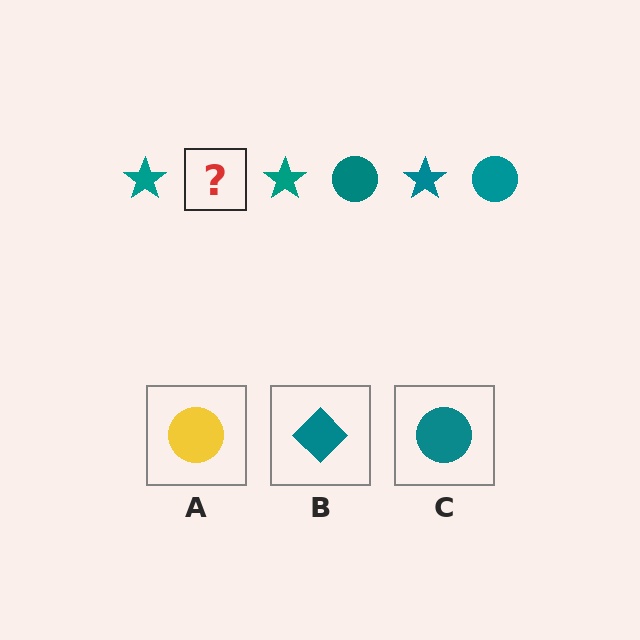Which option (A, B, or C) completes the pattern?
C.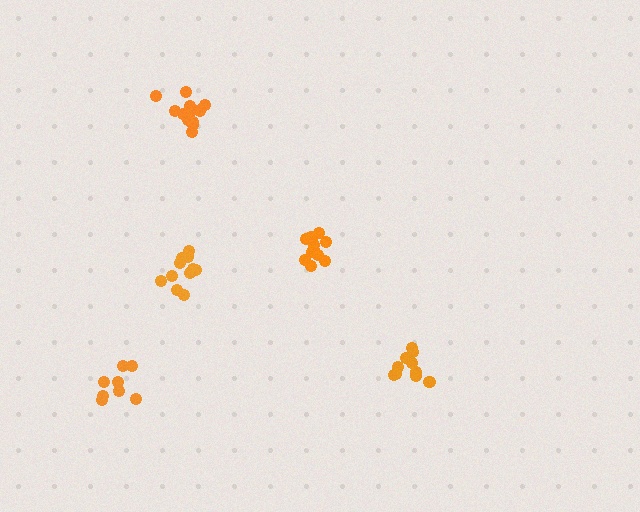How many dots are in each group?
Group 1: 8 dots, Group 2: 11 dots, Group 3: 12 dots, Group 4: 10 dots, Group 5: 12 dots (53 total).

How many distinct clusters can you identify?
There are 5 distinct clusters.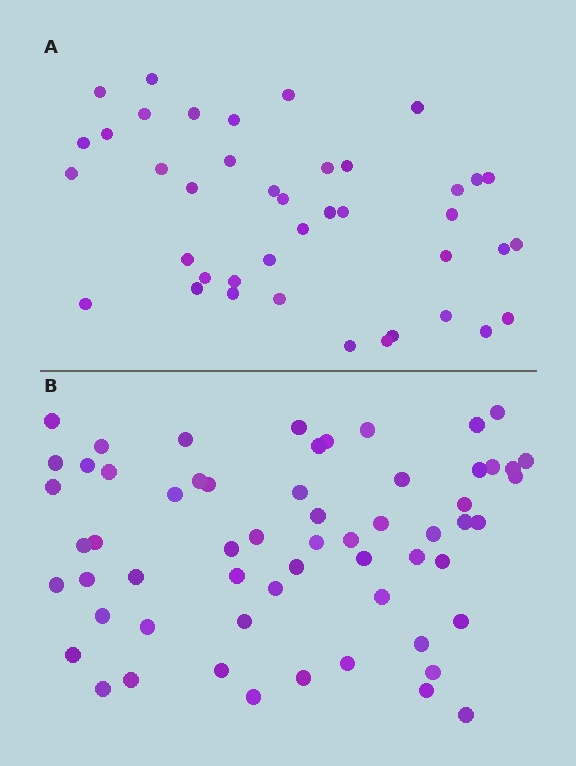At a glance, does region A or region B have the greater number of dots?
Region B (the bottom region) has more dots.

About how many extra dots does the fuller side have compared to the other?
Region B has approximately 20 more dots than region A.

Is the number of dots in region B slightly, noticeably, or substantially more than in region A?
Region B has substantially more. The ratio is roughly 1.5 to 1.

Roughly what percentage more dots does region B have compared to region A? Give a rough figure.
About 45% more.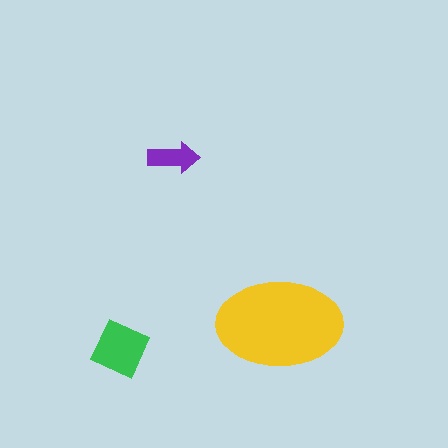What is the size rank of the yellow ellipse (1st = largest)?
1st.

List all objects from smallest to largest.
The purple arrow, the green square, the yellow ellipse.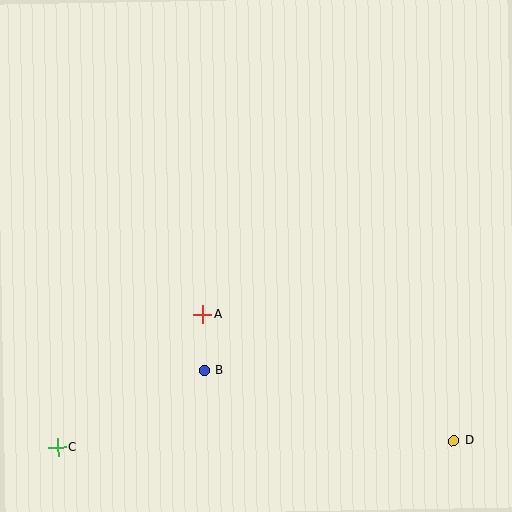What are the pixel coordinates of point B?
Point B is at (204, 370).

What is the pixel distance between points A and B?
The distance between A and B is 56 pixels.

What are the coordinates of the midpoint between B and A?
The midpoint between B and A is at (204, 342).